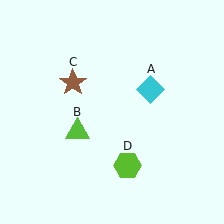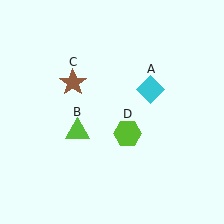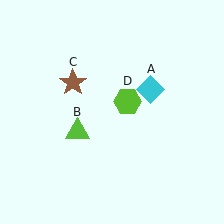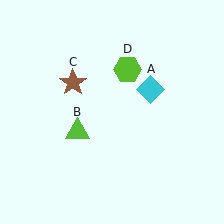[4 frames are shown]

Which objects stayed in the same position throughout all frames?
Cyan diamond (object A) and lime triangle (object B) and brown star (object C) remained stationary.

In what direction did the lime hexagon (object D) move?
The lime hexagon (object D) moved up.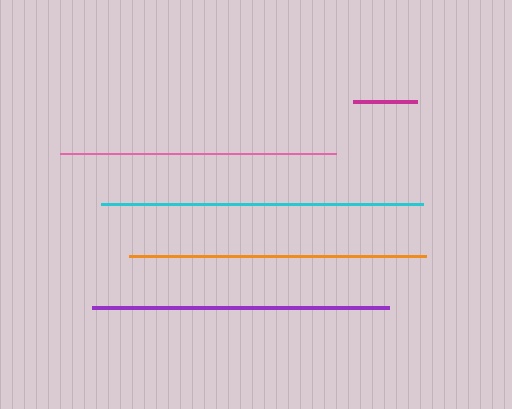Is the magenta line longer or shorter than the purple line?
The purple line is longer than the magenta line.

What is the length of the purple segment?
The purple segment is approximately 297 pixels long.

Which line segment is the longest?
The cyan line is the longest at approximately 321 pixels.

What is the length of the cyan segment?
The cyan segment is approximately 321 pixels long.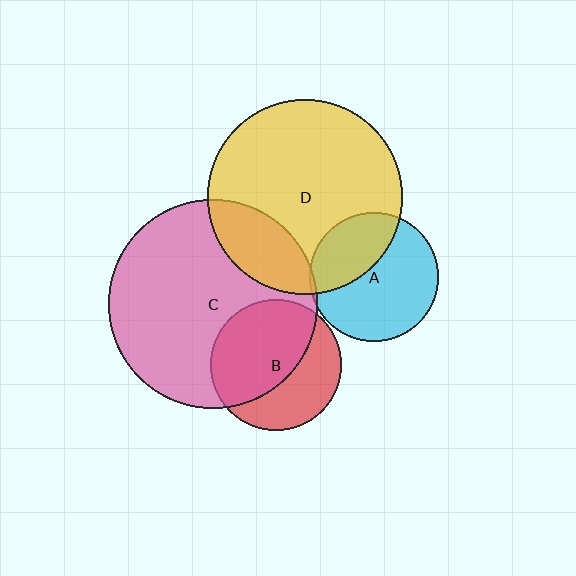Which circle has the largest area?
Circle C (pink).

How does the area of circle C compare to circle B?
Approximately 2.5 times.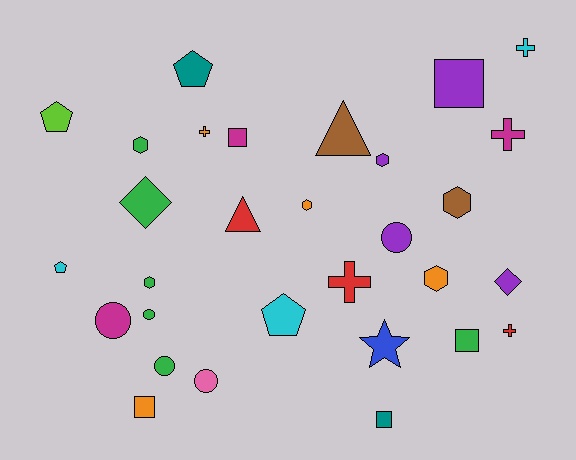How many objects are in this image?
There are 30 objects.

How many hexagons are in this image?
There are 6 hexagons.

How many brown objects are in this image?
There are 2 brown objects.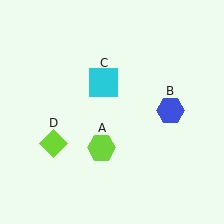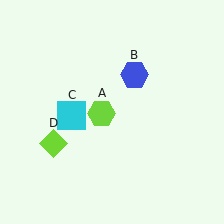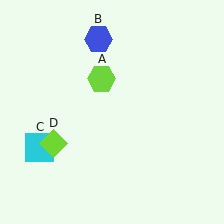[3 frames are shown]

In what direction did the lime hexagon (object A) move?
The lime hexagon (object A) moved up.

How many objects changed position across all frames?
3 objects changed position: lime hexagon (object A), blue hexagon (object B), cyan square (object C).